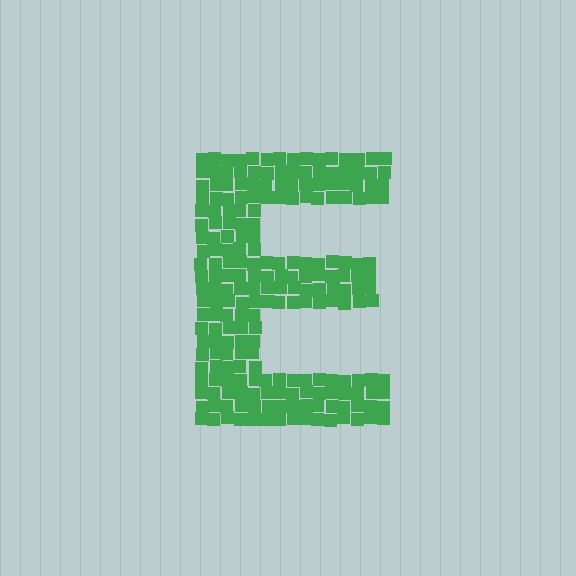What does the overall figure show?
The overall figure shows the letter E.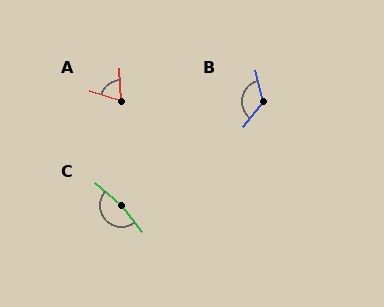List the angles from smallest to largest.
A (69°), B (128°), C (168°).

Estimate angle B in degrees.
Approximately 128 degrees.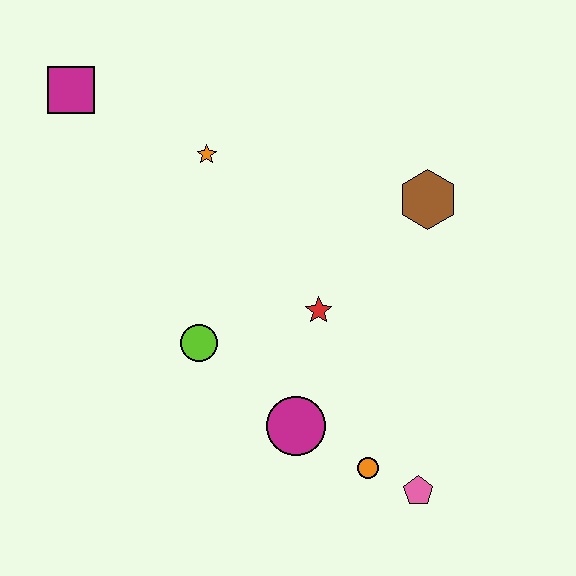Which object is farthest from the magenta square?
The pink pentagon is farthest from the magenta square.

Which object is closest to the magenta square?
The orange star is closest to the magenta square.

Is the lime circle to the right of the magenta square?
Yes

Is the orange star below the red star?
No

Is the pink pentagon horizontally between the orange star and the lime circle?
No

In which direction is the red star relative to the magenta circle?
The red star is above the magenta circle.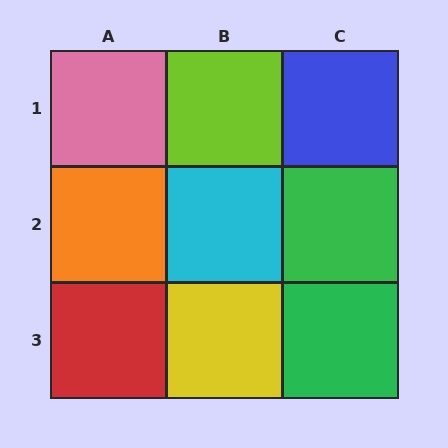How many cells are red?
1 cell is red.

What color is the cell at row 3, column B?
Yellow.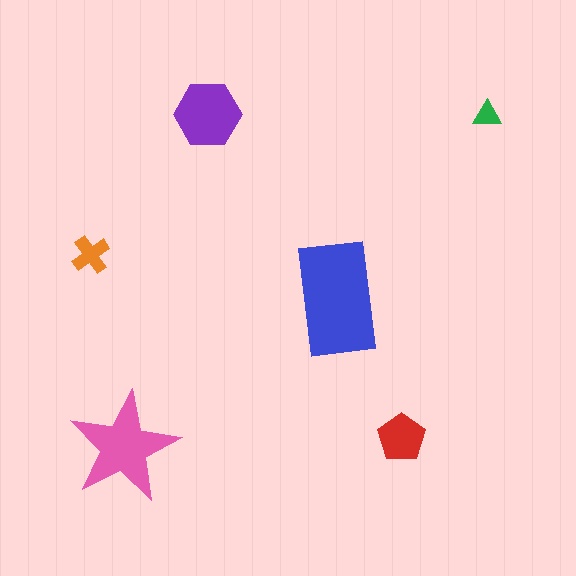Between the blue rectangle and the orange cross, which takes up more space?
The blue rectangle.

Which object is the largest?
The blue rectangle.